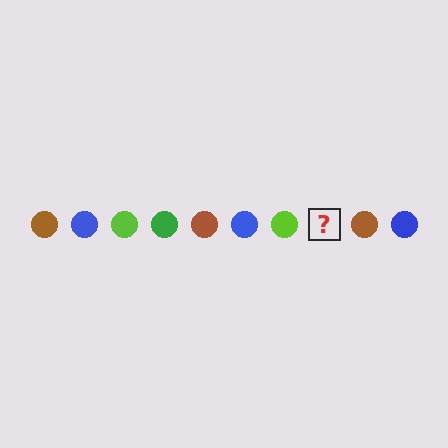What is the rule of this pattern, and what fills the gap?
The rule is that the pattern cycles through brown, blue, lime, green circles. The gap should be filled with a green circle.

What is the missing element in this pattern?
The missing element is a green circle.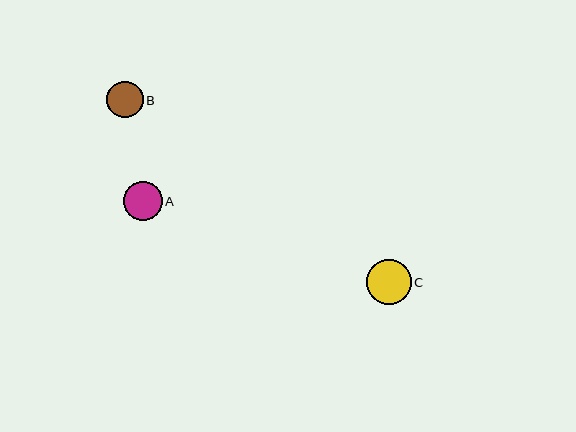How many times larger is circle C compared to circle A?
Circle C is approximately 1.1 times the size of circle A.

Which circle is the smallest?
Circle B is the smallest with a size of approximately 36 pixels.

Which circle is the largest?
Circle C is the largest with a size of approximately 44 pixels.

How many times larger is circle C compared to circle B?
Circle C is approximately 1.2 times the size of circle B.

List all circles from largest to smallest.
From largest to smallest: C, A, B.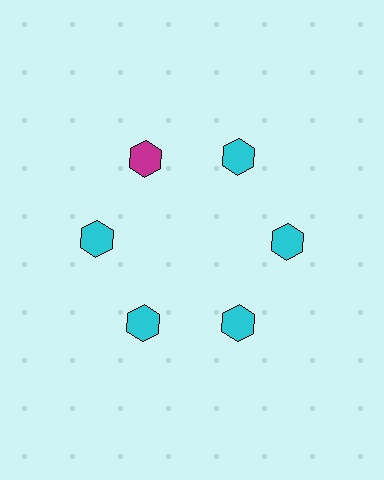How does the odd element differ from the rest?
It has a different color: magenta instead of cyan.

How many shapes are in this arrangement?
There are 6 shapes arranged in a ring pattern.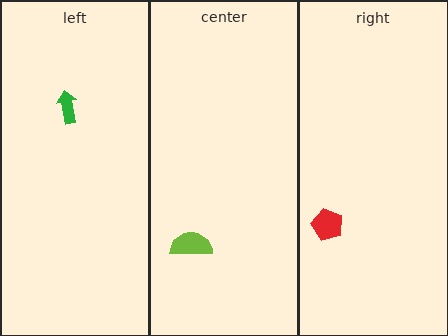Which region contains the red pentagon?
The right region.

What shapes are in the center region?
The lime semicircle.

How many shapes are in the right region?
1.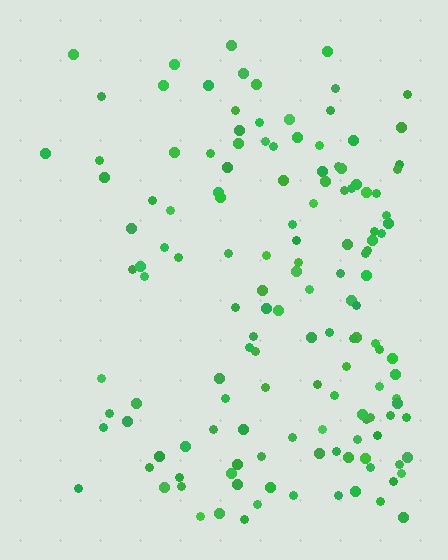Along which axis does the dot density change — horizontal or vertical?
Horizontal.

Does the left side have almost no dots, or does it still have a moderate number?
Still a moderate number, just noticeably fewer than the right.